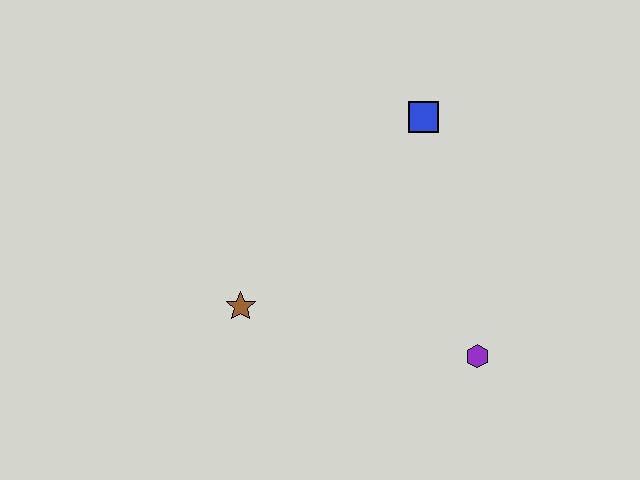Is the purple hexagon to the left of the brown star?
No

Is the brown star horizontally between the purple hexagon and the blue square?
No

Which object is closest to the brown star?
The purple hexagon is closest to the brown star.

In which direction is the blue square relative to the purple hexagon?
The blue square is above the purple hexagon.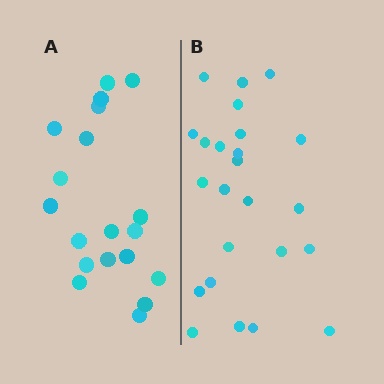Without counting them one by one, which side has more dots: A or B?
Region B (the right region) has more dots.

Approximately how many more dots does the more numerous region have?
Region B has about 5 more dots than region A.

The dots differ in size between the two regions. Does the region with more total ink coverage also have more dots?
No. Region A has more total ink coverage because its dots are larger, but region B actually contains more individual dots. Total area can be misleading — the number of items is what matters here.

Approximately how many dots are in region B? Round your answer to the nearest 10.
About 20 dots. (The exact count is 24, which rounds to 20.)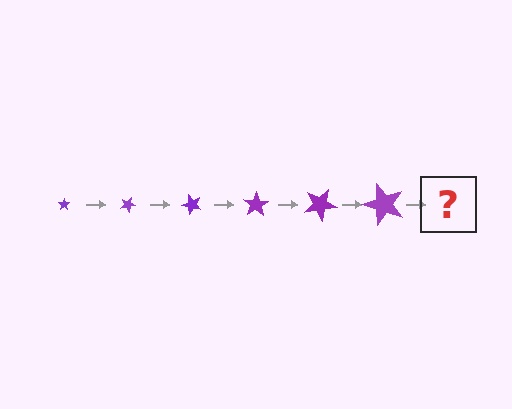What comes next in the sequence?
The next element should be a star, larger than the previous one and rotated 150 degrees from the start.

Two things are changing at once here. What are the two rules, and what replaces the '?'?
The two rules are that the star grows larger each step and it rotates 25 degrees each step. The '?' should be a star, larger than the previous one and rotated 150 degrees from the start.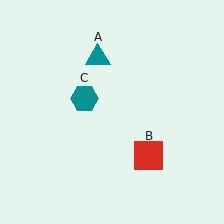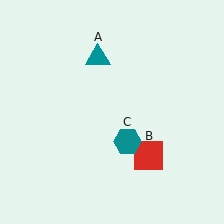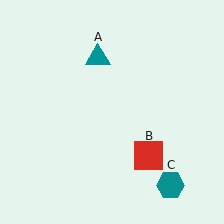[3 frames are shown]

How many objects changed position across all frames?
1 object changed position: teal hexagon (object C).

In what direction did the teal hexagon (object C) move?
The teal hexagon (object C) moved down and to the right.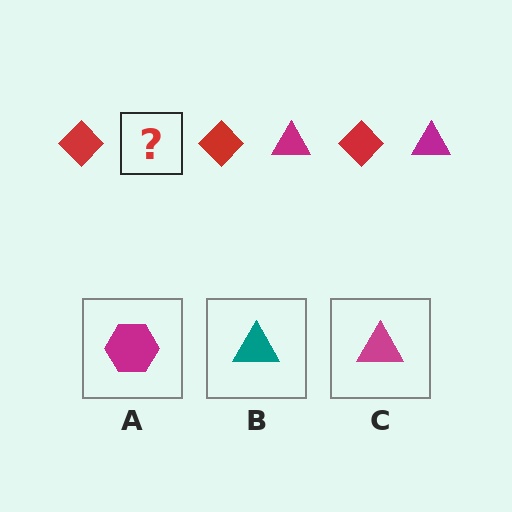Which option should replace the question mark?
Option C.